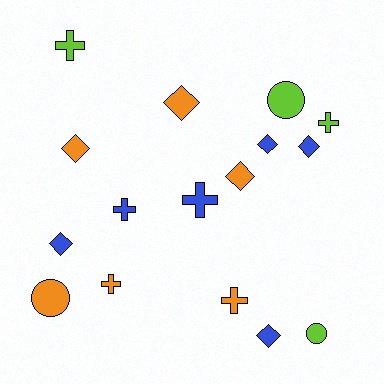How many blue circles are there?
There are no blue circles.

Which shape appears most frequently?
Diamond, with 7 objects.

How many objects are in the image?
There are 16 objects.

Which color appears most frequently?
Blue, with 6 objects.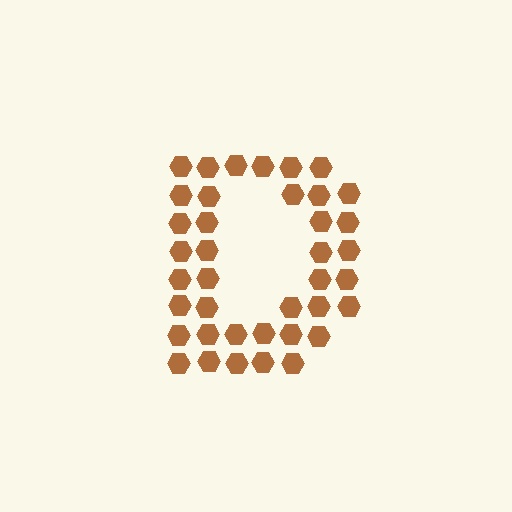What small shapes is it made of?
It is made of small hexagons.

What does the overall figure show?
The overall figure shows the letter D.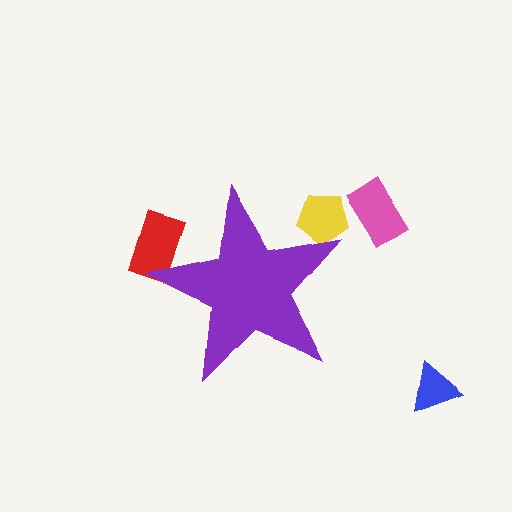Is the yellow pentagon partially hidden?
Yes, the yellow pentagon is partially hidden behind the purple star.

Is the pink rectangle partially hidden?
No, the pink rectangle is fully visible.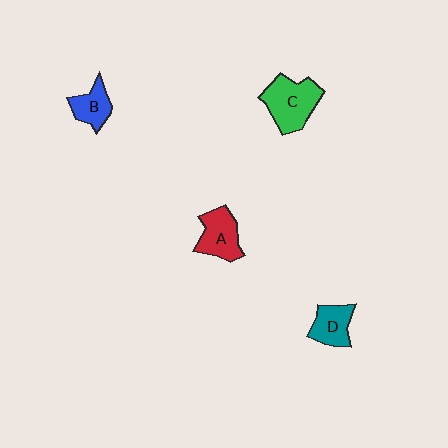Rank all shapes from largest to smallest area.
From largest to smallest: C (green), A (red), D (teal), B (blue).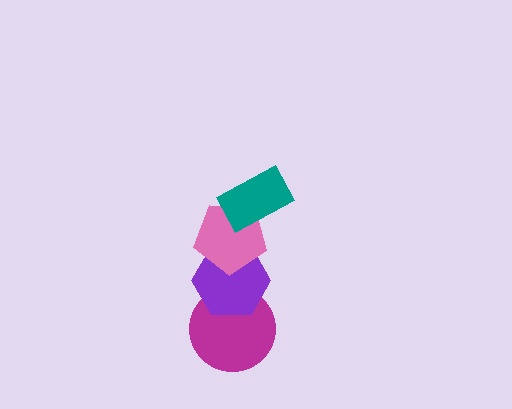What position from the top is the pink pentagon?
The pink pentagon is 2nd from the top.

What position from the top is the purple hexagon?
The purple hexagon is 3rd from the top.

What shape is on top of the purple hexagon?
The pink pentagon is on top of the purple hexagon.